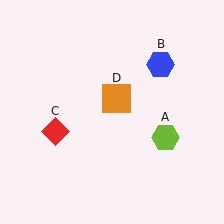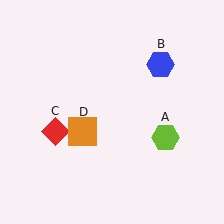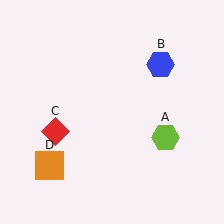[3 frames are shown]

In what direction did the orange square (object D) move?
The orange square (object D) moved down and to the left.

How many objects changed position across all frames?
1 object changed position: orange square (object D).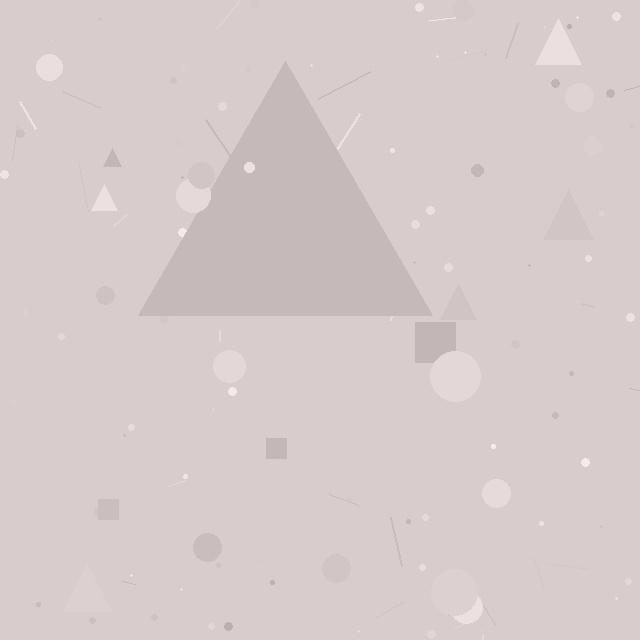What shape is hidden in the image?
A triangle is hidden in the image.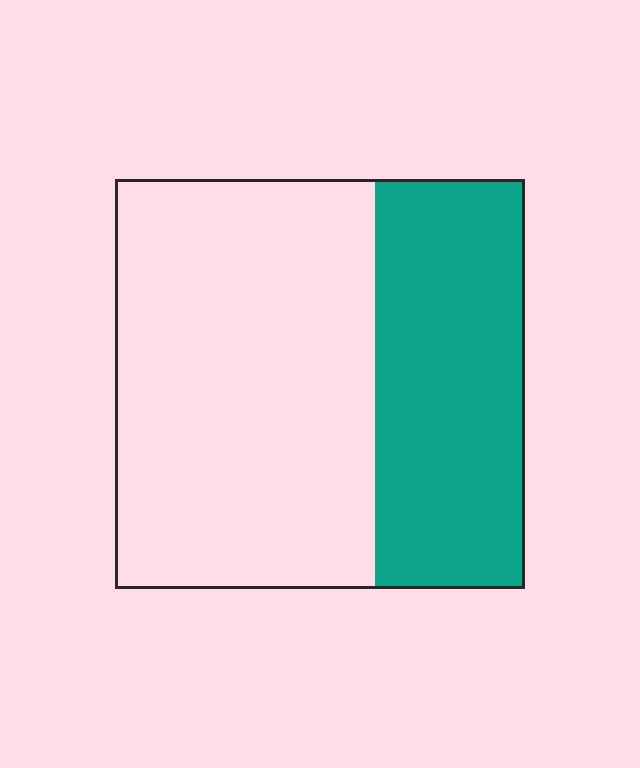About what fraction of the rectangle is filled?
About three eighths (3/8).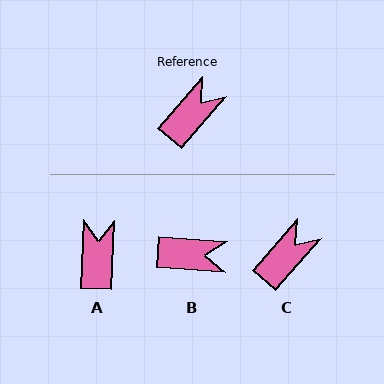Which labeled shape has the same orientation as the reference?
C.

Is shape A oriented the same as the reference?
No, it is off by about 38 degrees.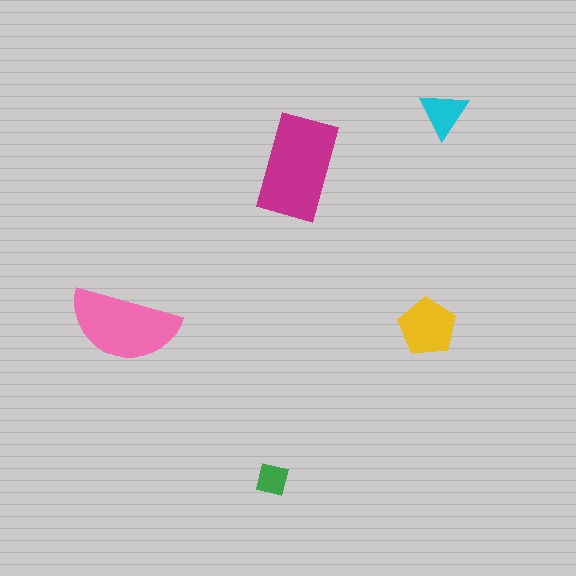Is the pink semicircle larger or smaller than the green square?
Larger.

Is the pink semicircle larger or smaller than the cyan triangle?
Larger.